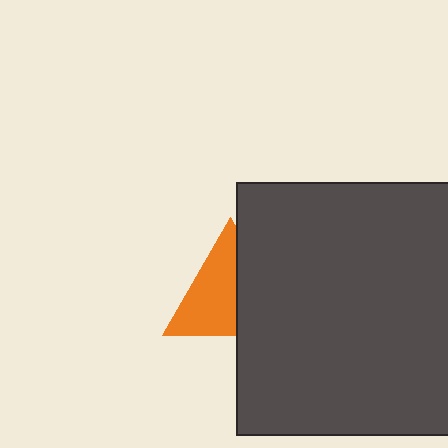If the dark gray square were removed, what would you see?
You would see the complete orange triangle.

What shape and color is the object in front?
The object in front is a dark gray square.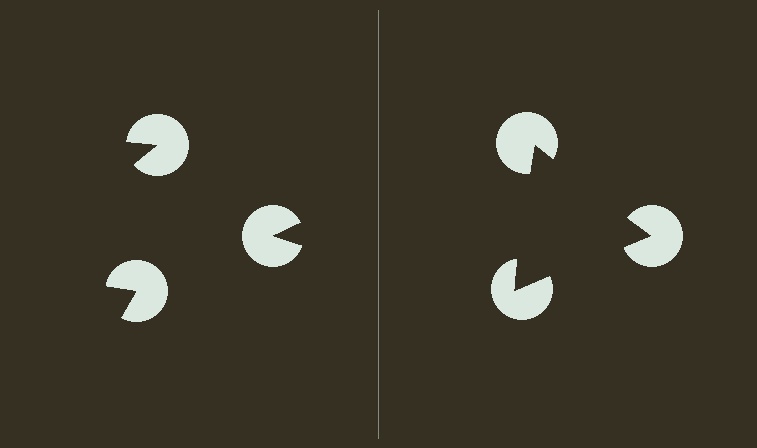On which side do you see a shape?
An illusory triangle appears on the right side. On the left side the wedge cuts are rotated, so no coherent shape forms.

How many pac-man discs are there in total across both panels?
6 — 3 on each side.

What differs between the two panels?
The pac-man discs are positioned identically on both sides; only the wedge orientations differ. On the right they align to a triangle; on the left they are misaligned.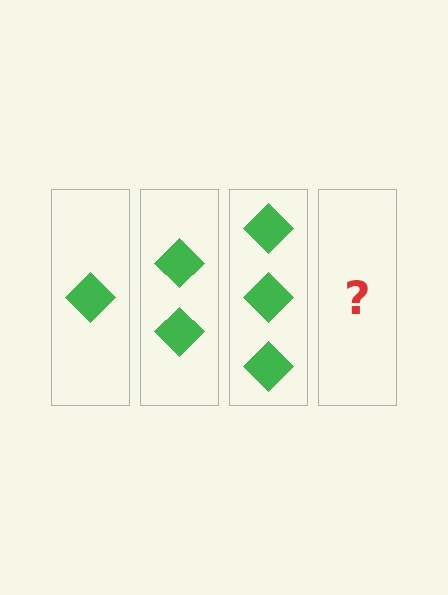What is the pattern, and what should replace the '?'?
The pattern is that each step adds one more diamond. The '?' should be 4 diamonds.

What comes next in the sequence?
The next element should be 4 diamonds.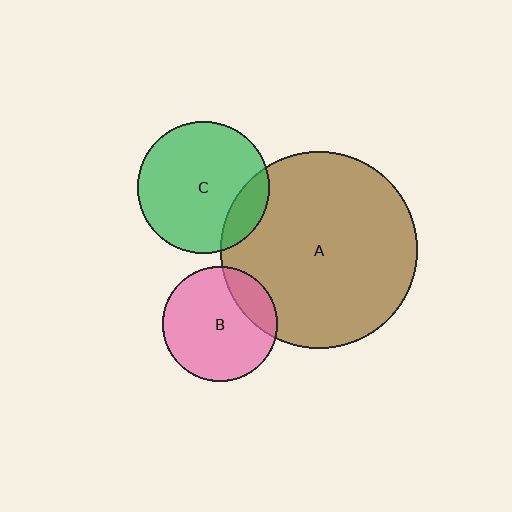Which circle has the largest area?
Circle A (brown).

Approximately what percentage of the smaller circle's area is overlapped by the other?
Approximately 15%.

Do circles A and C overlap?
Yes.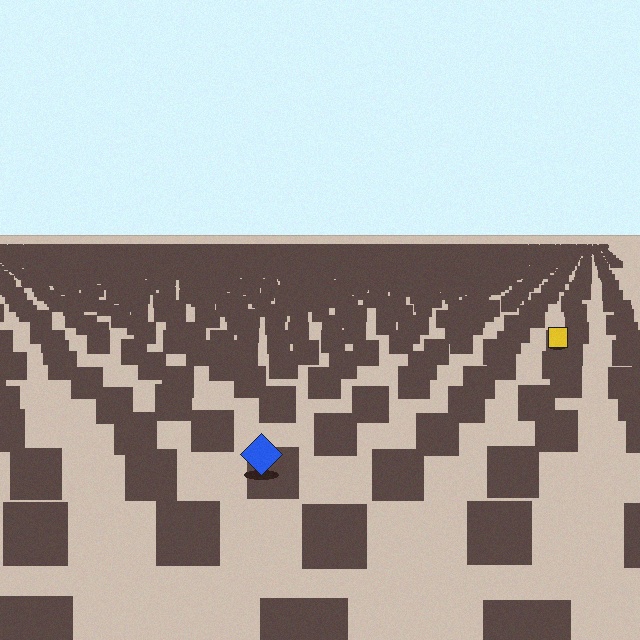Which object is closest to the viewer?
The blue diamond is closest. The texture marks near it are larger and more spread out.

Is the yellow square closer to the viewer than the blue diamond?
No. The blue diamond is closer — you can tell from the texture gradient: the ground texture is coarser near it.